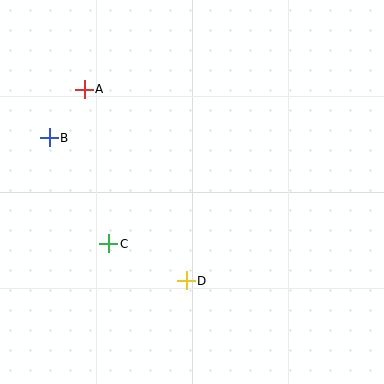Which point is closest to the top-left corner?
Point A is closest to the top-left corner.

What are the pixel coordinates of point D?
Point D is at (186, 281).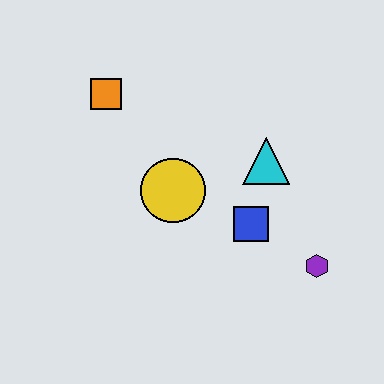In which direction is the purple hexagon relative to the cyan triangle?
The purple hexagon is below the cyan triangle.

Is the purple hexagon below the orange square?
Yes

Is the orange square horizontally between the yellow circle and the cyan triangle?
No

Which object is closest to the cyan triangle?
The blue square is closest to the cyan triangle.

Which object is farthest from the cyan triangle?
The orange square is farthest from the cyan triangle.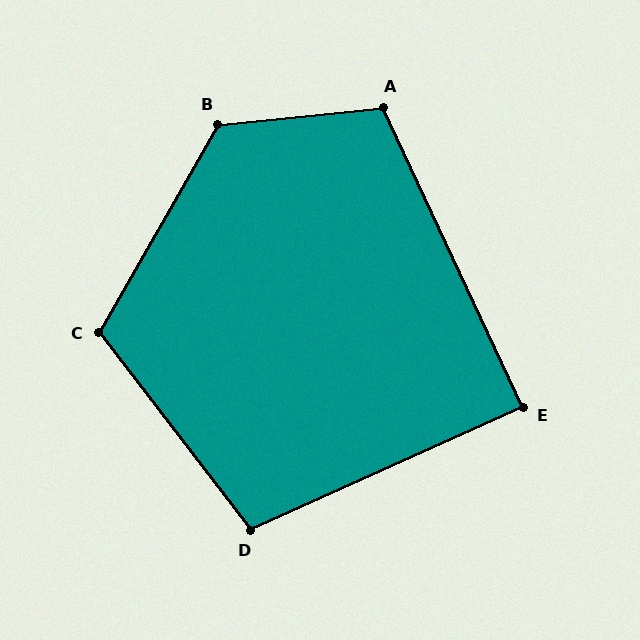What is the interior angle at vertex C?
Approximately 113 degrees (obtuse).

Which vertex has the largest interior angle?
B, at approximately 125 degrees.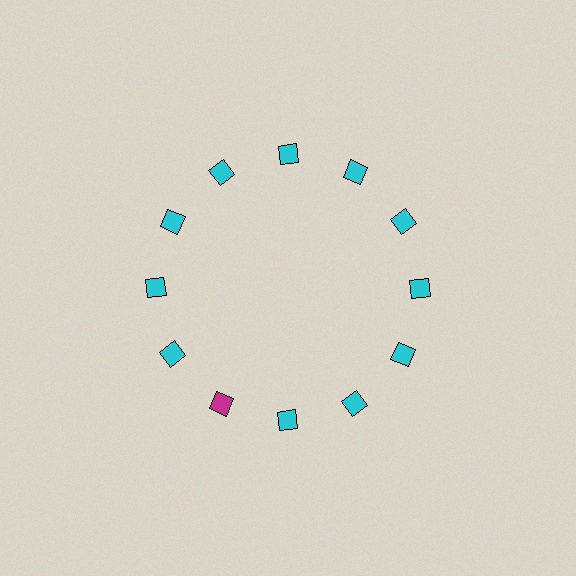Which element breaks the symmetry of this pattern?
The magenta diamond at roughly the 7 o'clock position breaks the symmetry. All other shapes are cyan diamonds.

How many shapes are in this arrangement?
There are 12 shapes arranged in a ring pattern.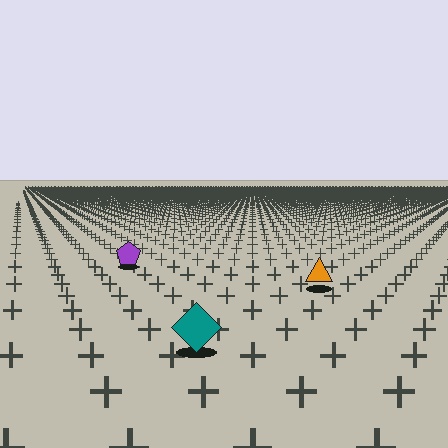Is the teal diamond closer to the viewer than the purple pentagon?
Yes. The teal diamond is closer — you can tell from the texture gradient: the ground texture is coarser near it.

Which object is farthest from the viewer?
The purple pentagon is farthest from the viewer. It appears smaller and the ground texture around it is denser.